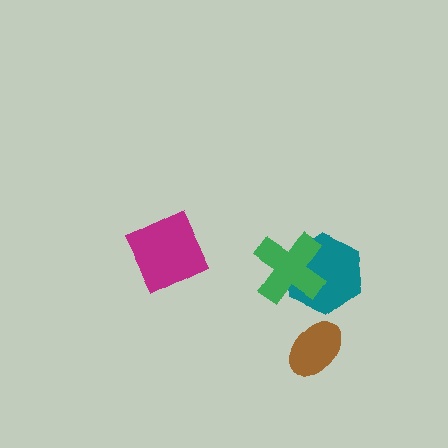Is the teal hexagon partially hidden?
Yes, it is partially covered by another shape.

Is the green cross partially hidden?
No, no other shape covers it.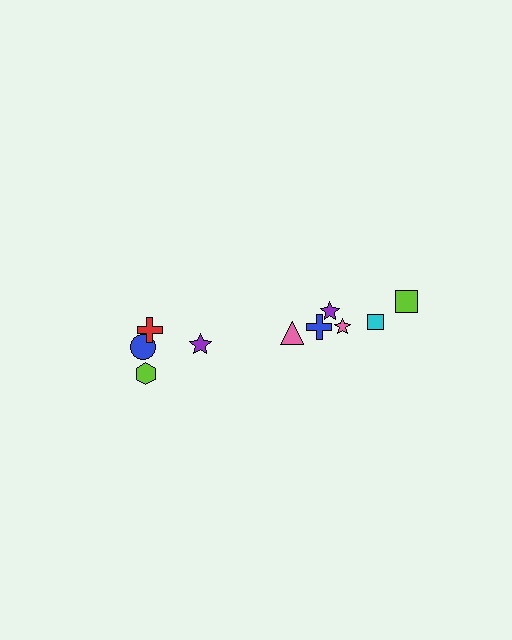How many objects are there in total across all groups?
There are 10 objects.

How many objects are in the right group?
There are 6 objects.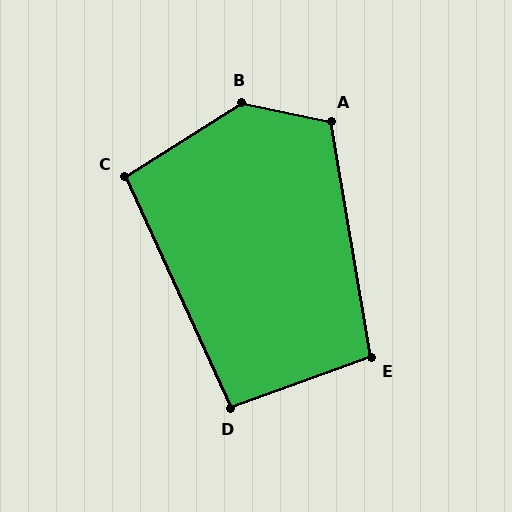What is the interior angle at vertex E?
Approximately 100 degrees (obtuse).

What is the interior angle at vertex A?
Approximately 112 degrees (obtuse).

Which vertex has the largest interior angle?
B, at approximately 136 degrees.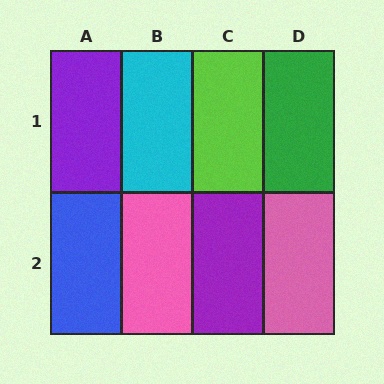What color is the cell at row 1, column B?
Cyan.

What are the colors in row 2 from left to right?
Blue, pink, purple, pink.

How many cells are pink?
2 cells are pink.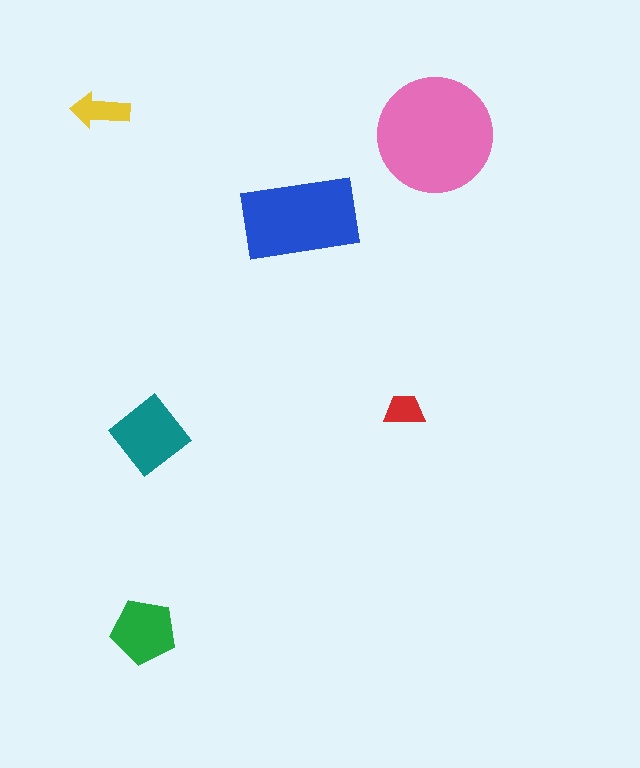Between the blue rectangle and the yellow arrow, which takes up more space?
The blue rectangle.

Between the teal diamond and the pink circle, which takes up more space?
The pink circle.